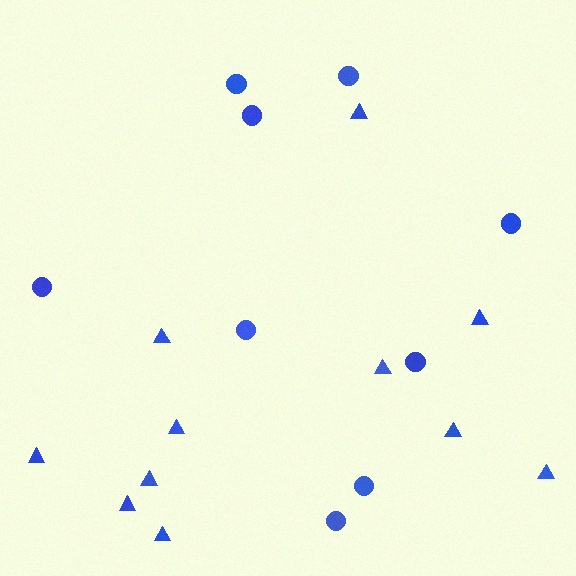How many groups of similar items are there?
There are 2 groups: one group of triangles (11) and one group of circles (9).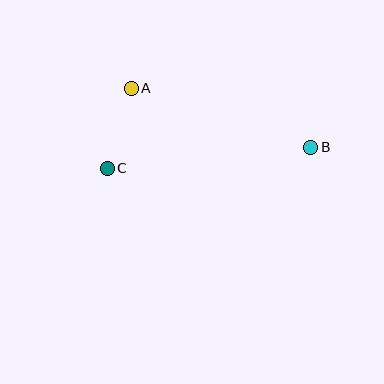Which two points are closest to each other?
Points A and C are closest to each other.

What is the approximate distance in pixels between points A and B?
The distance between A and B is approximately 189 pixels.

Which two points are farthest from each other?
Points B and C are farthest from each other.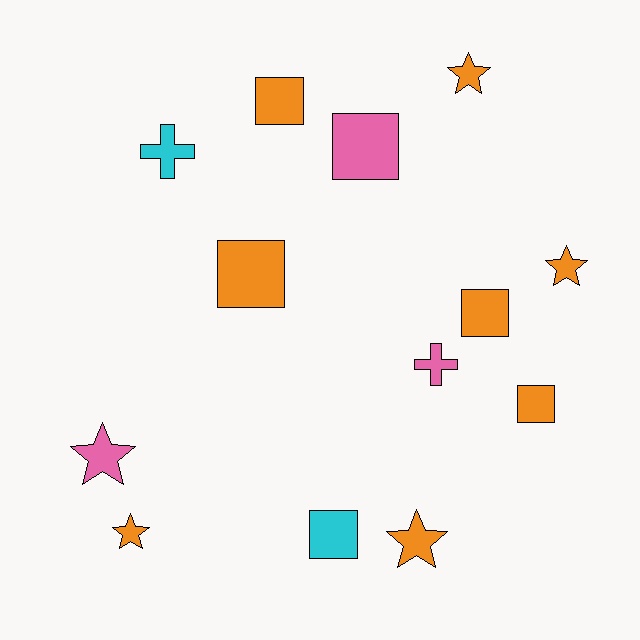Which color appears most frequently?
Orange, with 8 objects.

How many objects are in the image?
There are 13 objects.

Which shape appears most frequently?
Square, with 6 objects.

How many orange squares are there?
There are 4 orange squares.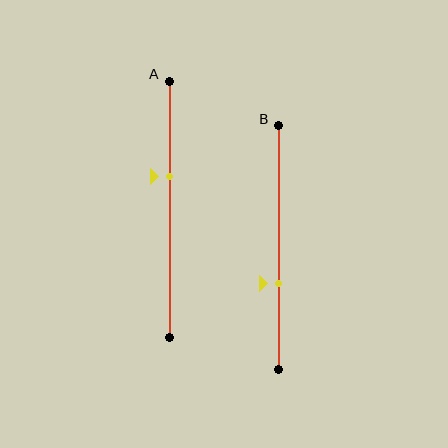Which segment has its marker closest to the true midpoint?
Segment A has its marker closest to the true midpoint.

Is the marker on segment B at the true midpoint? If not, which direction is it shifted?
No, the marker on segment B is shifted downward by about 15% of the segment length.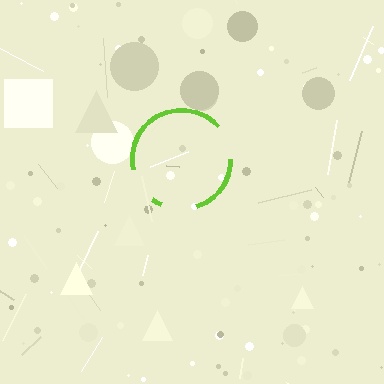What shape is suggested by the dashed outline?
The dashed outline suggests a circle.